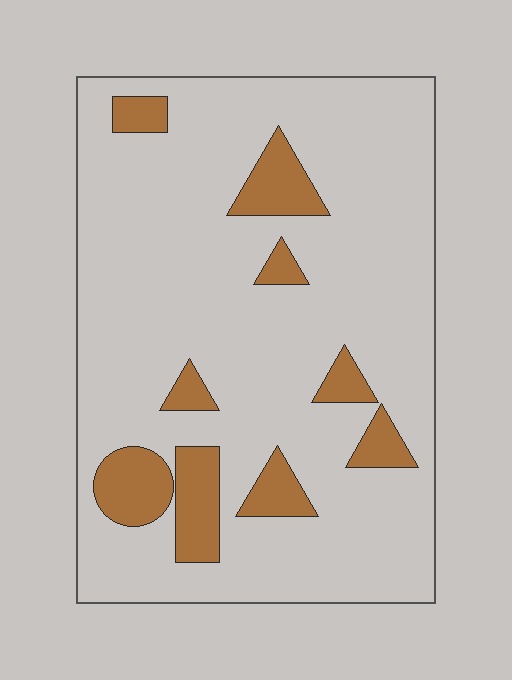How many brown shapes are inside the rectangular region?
9.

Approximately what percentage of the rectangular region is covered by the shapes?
Approximately 15%.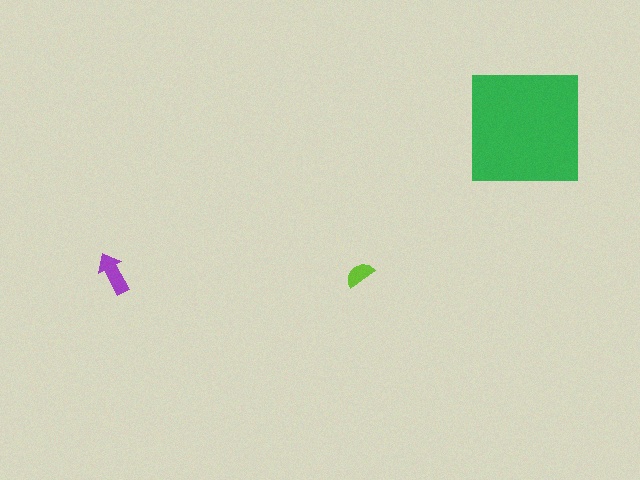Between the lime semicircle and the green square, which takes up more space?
The green square.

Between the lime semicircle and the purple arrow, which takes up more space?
The purple arrow.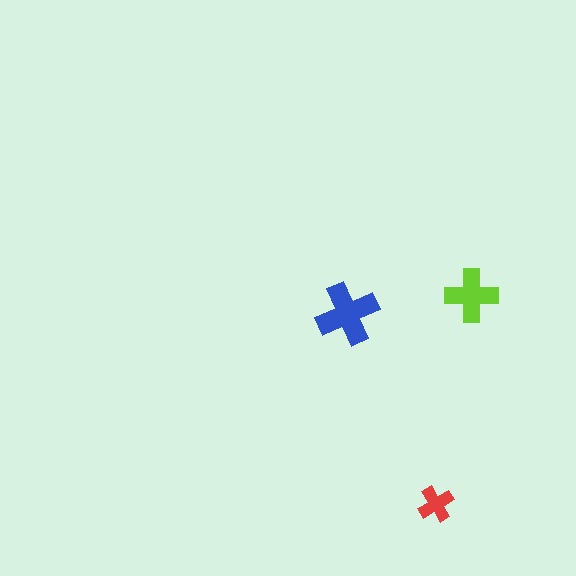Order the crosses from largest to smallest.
the blue one, the lime one, the red one.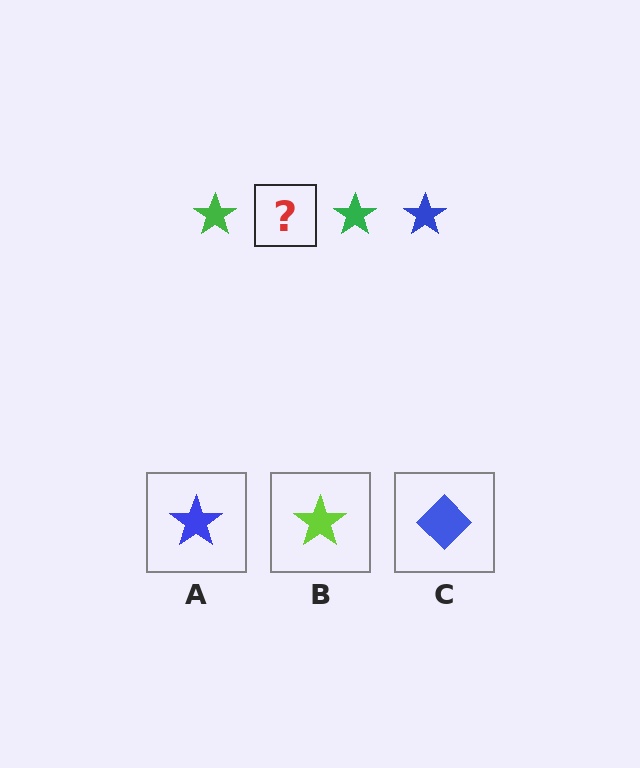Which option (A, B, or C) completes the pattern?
A.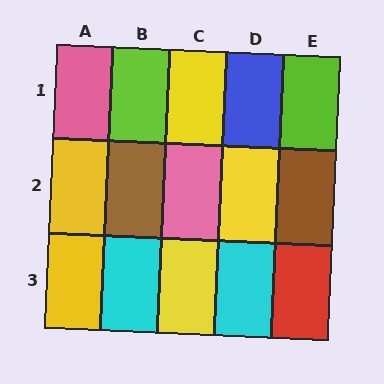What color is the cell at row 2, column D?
Yellow.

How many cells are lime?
2 cells are lime.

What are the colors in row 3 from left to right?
Yellow, cyan, yellow, cyan, red.